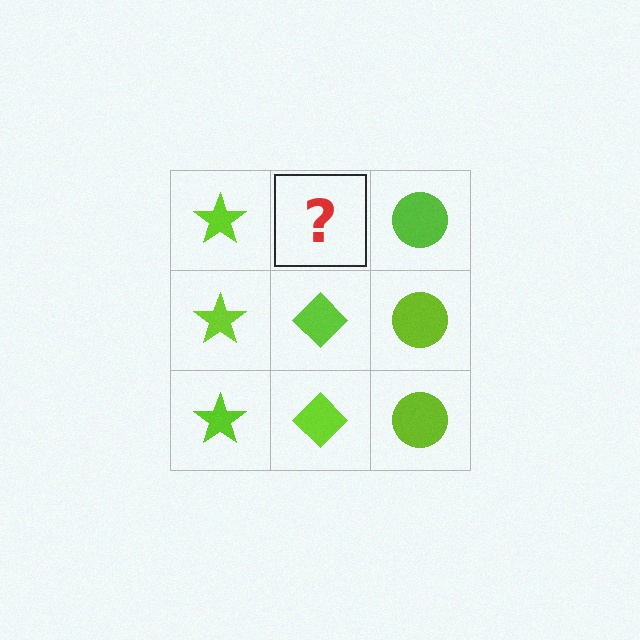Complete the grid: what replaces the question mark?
The question mark should be replaced with a lime diamond.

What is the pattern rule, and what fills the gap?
The rule is that each column has a consistent shape. The gap should be filled with a lime diamond.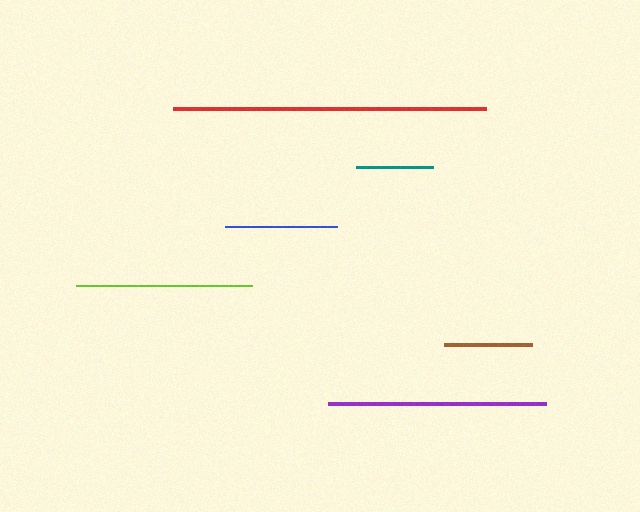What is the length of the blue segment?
The blue segment is approximately 112 pixels long.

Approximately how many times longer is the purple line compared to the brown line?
The purple line is approximately 2.5 times the length of the brown line.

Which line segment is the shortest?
The teal line is the shortest at approximately 76 pixels.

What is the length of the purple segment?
The purple segment is approximately 218 pixels long.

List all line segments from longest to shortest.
From longest to shortest: red, purple, lime, blue, brown, teal.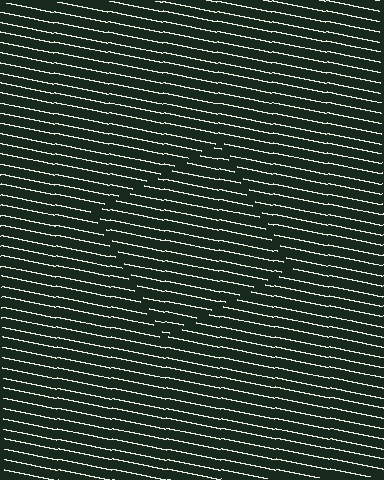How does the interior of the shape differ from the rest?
The interior of the shape contains the same grating, shifted by half a period — the contour is defined by the phase discontinuity where line-ends from the inner and outer gratings abut.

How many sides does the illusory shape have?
4 sides — the line-ends trace a square.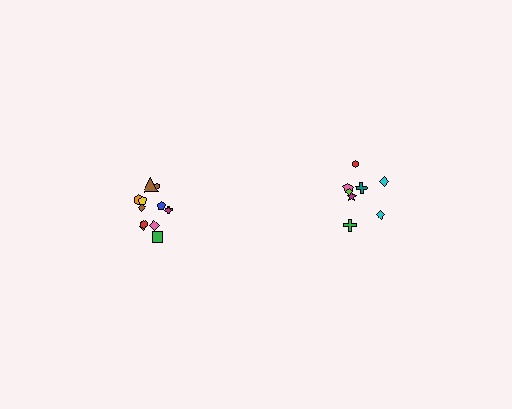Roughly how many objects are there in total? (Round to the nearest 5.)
Roughly 20 objects in total.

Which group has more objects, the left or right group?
The left group.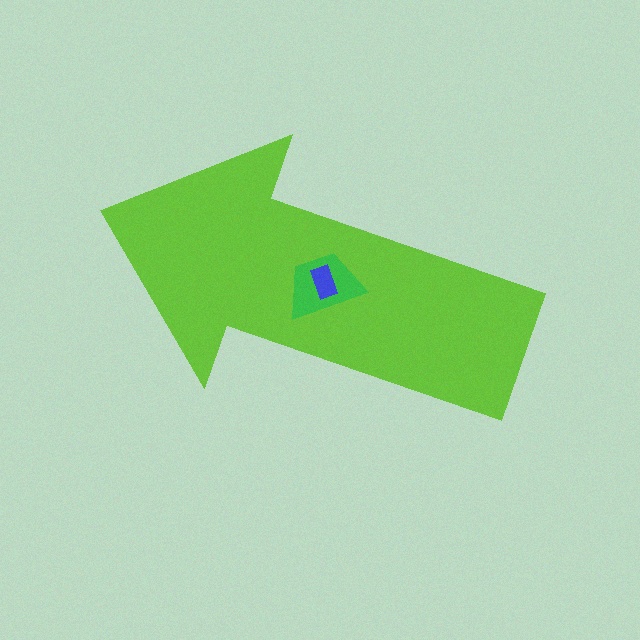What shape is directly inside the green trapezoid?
The blue rectangle.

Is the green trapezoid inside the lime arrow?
Yes.